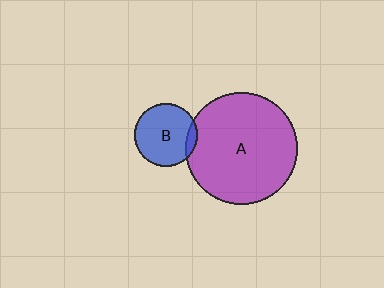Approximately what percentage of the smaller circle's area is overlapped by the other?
Approximately 10%.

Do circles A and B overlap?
Yes.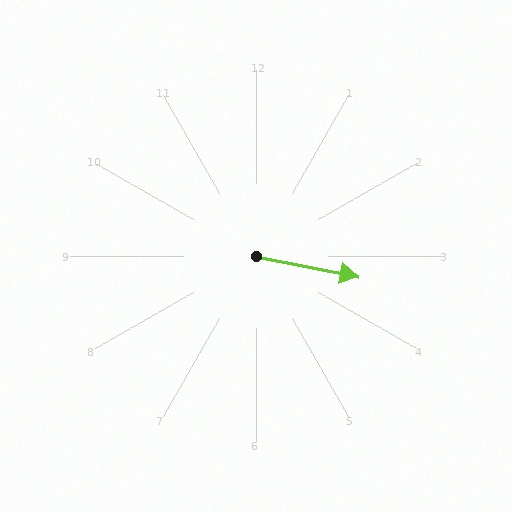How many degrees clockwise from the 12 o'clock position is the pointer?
Approximately 102 degrees.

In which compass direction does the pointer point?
East.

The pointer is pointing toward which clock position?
Roughly 3 o'clock.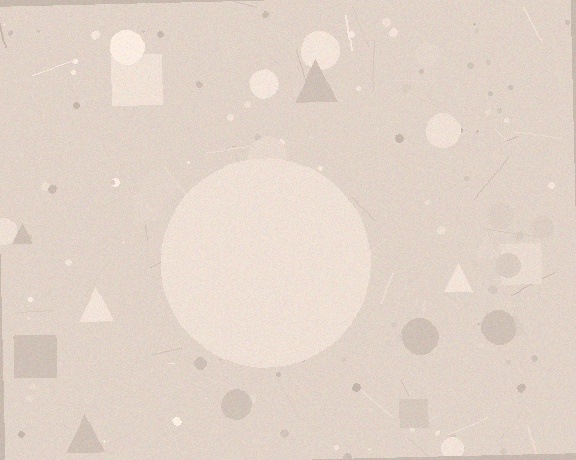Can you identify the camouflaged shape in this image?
The camouflaged shape is a circle.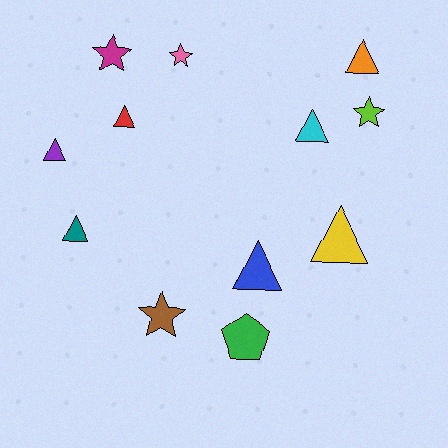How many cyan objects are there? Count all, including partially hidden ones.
There is 1 cyan object.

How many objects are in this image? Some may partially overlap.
There are 12 objects.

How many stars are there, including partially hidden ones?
There are 4 stars.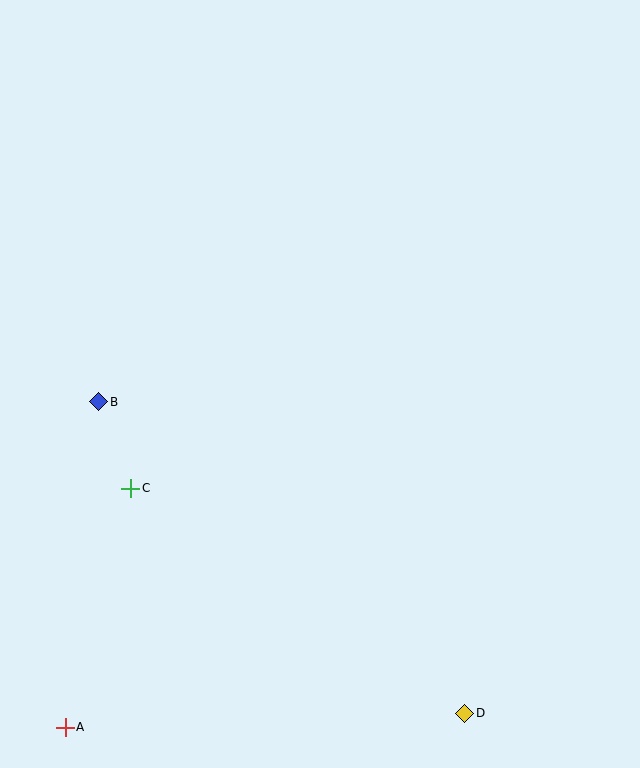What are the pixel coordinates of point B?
Point B is at (99, 402).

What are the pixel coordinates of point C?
Point C is at (131, 488).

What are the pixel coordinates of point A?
Point A is at (65, 727).